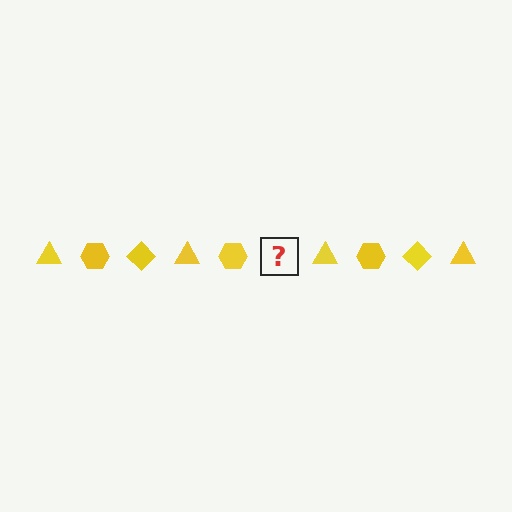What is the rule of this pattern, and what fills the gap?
The rule is that the pattern cycles through triangle, hexagon, diamond shapes in yellow. The gap should be filled with a yellow diamond.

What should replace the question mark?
The question mark should be replaced with a yellow diamond.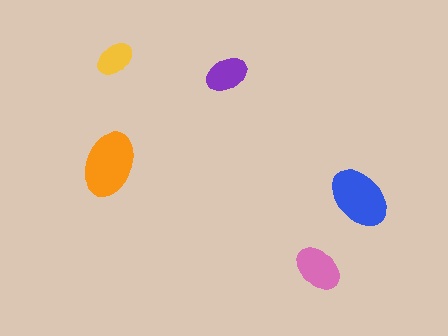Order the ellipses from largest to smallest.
the orange one, the blue one, the pink one, the purple one, the yellow one.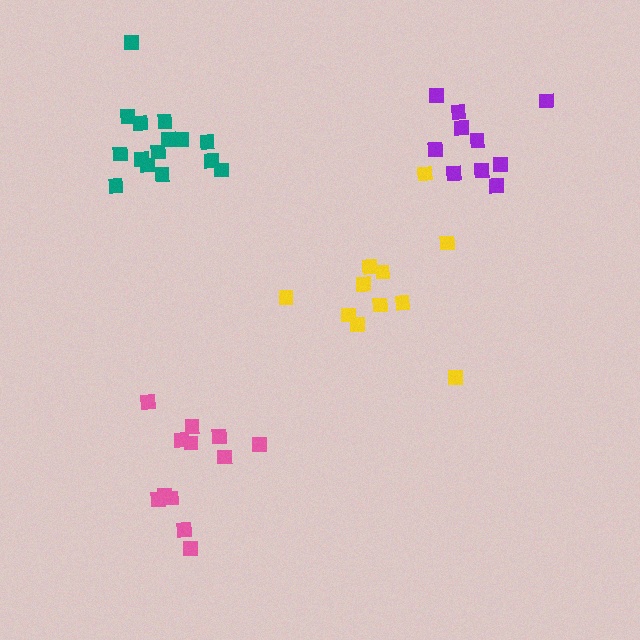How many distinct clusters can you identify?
There are 4 distinct clusters.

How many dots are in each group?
Group 1: 12 dots, Group 2: 10 dots, Group 3: 15 dots, Group 4: 11 dots (48 total).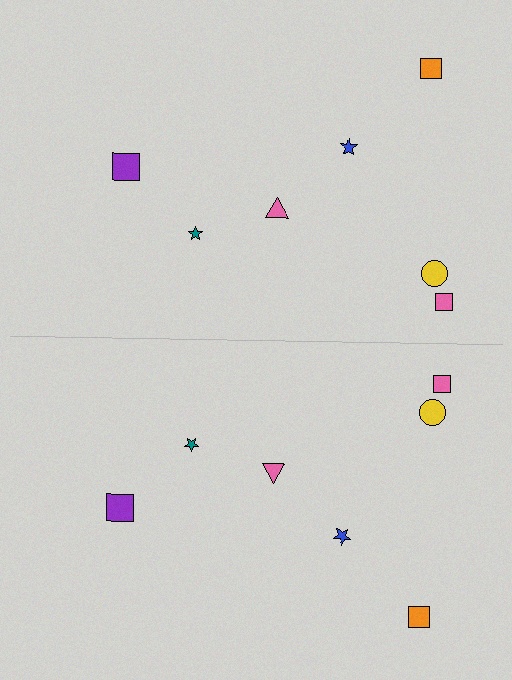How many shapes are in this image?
There are 14 shapes in this image.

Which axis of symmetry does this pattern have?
The pattern has a horizontal axis of symmetry running through the center of the image.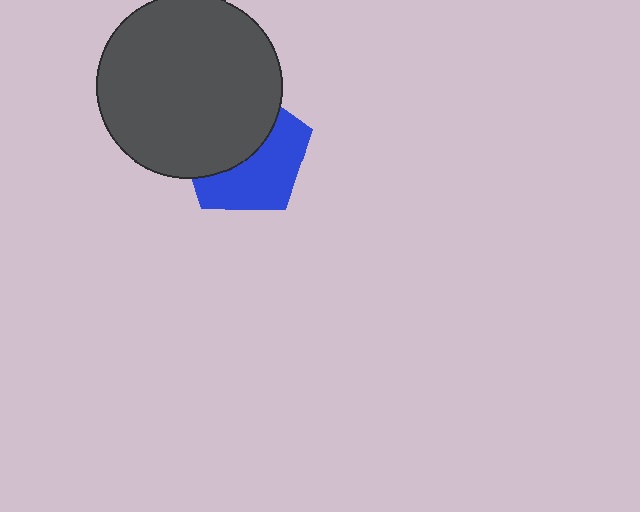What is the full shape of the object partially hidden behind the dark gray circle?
The partially hidden object is a blue pentagon.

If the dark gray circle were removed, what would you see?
You would see the complete blue pentagon.